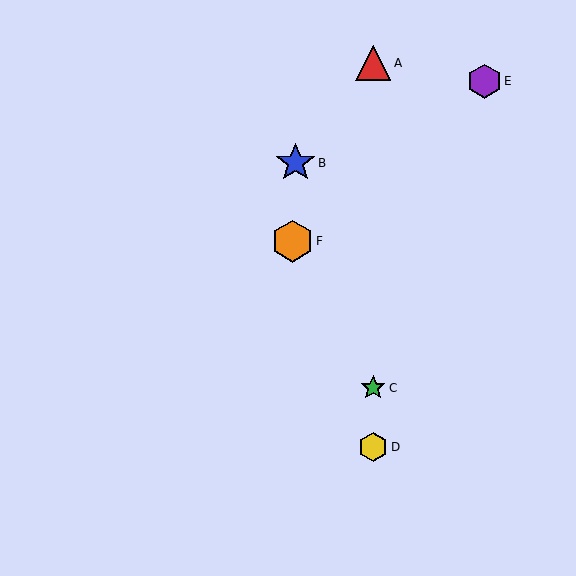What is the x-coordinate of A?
Object A is at x≈373.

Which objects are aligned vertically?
Objects A, C, D are aligned vertically.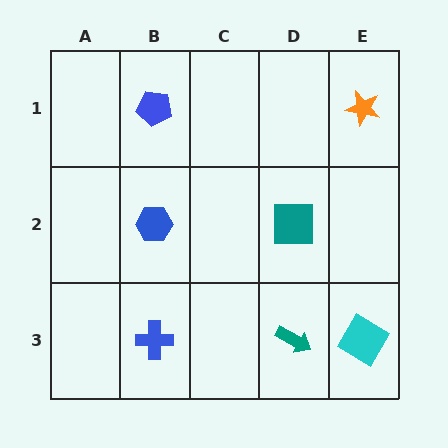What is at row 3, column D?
A teal arrow.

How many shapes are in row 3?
3 shapes.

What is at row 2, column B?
A blue hexagon.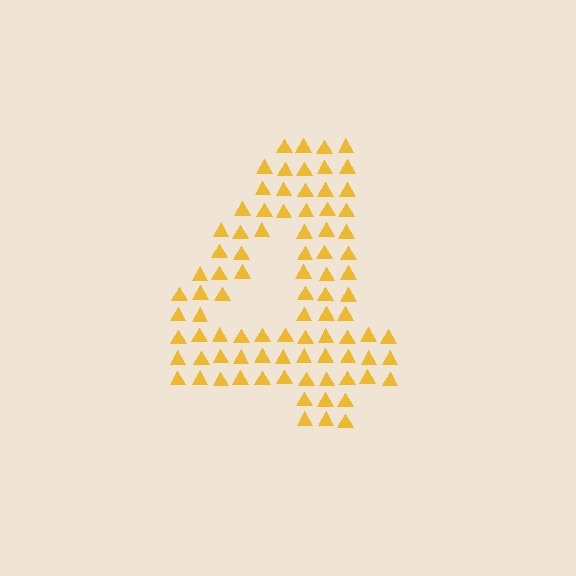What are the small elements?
The small elements are triangles.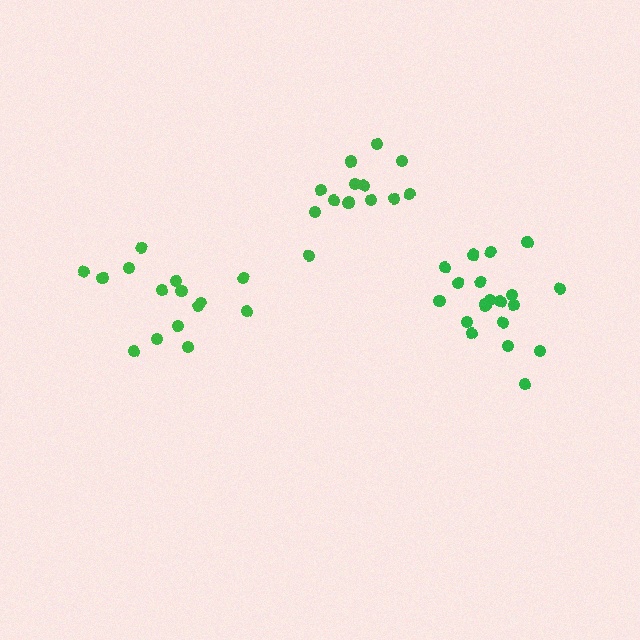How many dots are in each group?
Group 1: 15 dots, Group 2: 14 dots, Group 3: 20 dots (49 total).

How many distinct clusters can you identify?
There are 3 distinct clusters.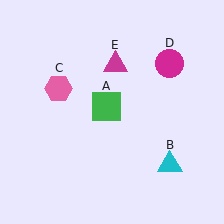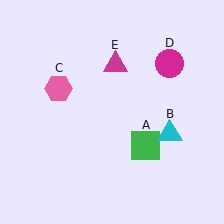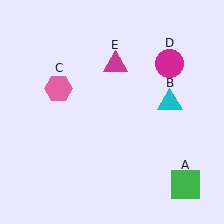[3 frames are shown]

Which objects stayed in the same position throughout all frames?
Pink hexagon (object C) and magenta circle (object D) and magenta triangle (object E) remained stationary.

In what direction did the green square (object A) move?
The green square (object A) moved down and to the right.